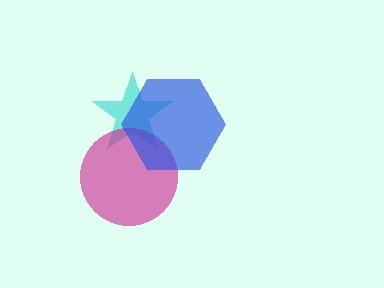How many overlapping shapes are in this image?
There are 3 overlapping shapes in the image.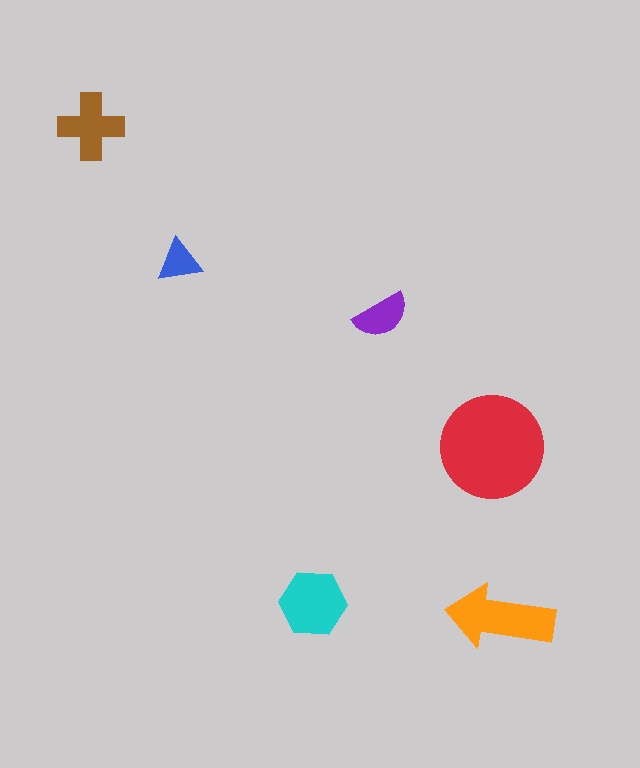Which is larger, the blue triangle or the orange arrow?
The orange arrow.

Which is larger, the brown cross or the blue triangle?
The brown cross.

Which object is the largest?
The red circle.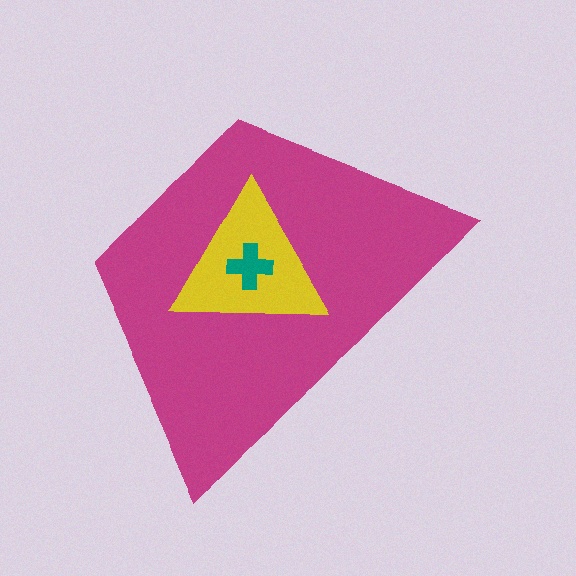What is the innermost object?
The teal cross.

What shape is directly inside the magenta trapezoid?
The yellow triangle.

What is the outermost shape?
The magenta trapezoid.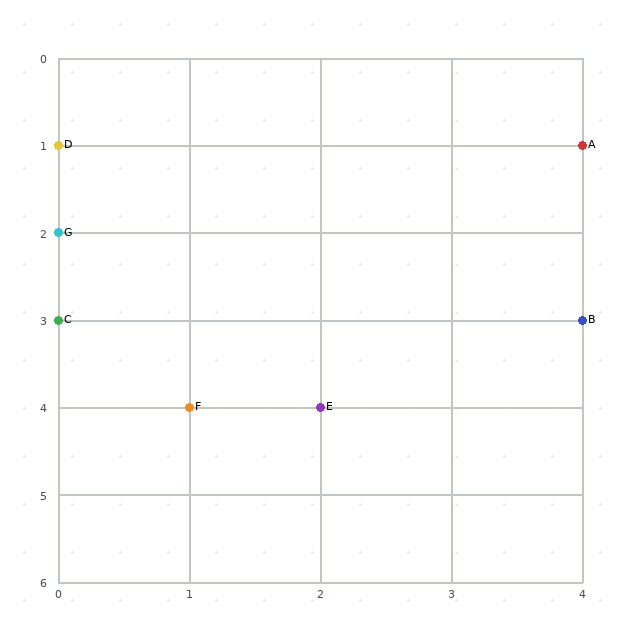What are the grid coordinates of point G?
Point G is at grid coordinates (0, 2).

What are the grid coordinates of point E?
Point E is at grid coordinates (2, 4).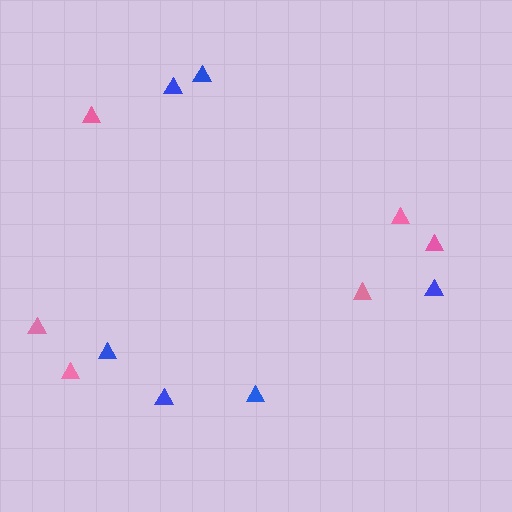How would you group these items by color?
There are 2 groups: one group of pink triangles (6) and one group of blue triangles (6).